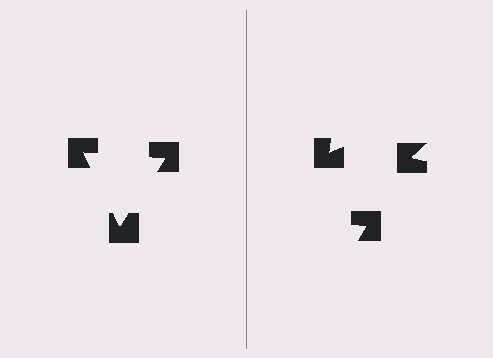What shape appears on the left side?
An illusory triangle.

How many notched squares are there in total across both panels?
6 — 3 on each side.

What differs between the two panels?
The notched squares are positioned identically on both sides; only the wedge orientations differ. On the left they align to a triangle; on the right they are misaligned.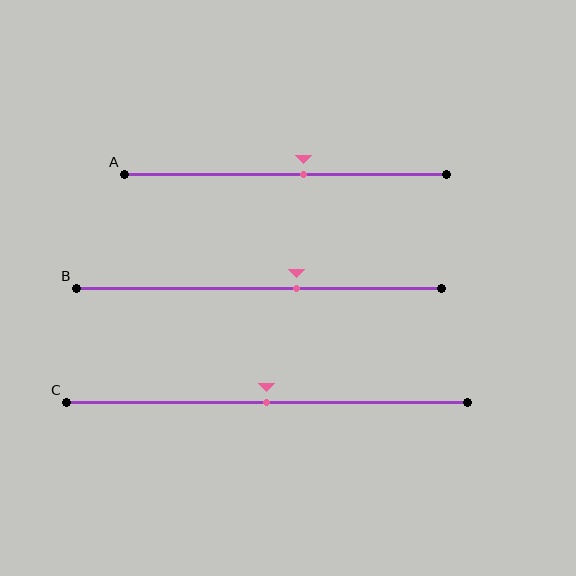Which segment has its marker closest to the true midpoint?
Segment C has its marker closest to the true midpoint.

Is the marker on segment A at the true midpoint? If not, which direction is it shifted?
No, the marker on segment A is shifted to the right by about 5% of the segment length.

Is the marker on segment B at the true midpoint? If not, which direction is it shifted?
No, the marker on segment B is shifted to the right by about 10% of the segment length.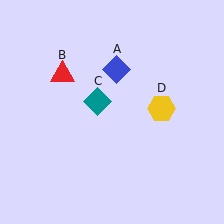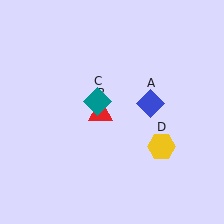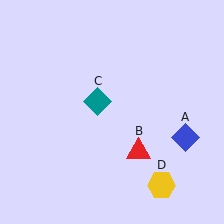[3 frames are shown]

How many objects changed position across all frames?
3 objects changed position: blue diamond (object A), red triangle (object B), yellow hexagon (object D).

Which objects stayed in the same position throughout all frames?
Teal diamond (object C) remained stationary.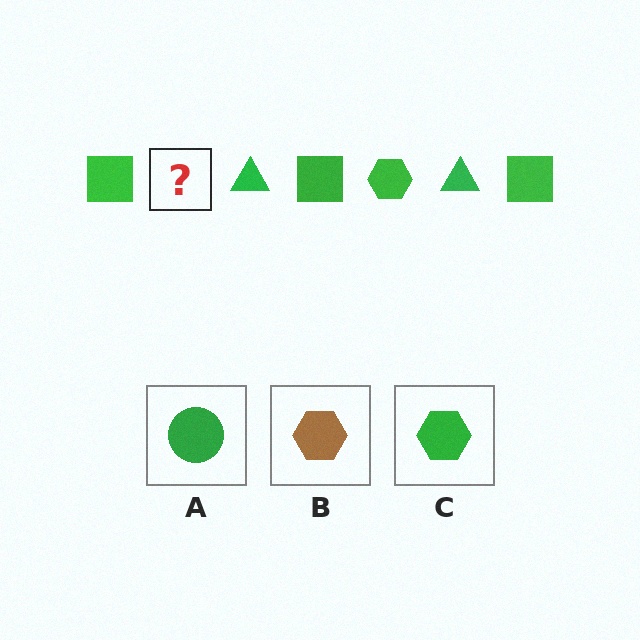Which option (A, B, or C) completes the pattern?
C.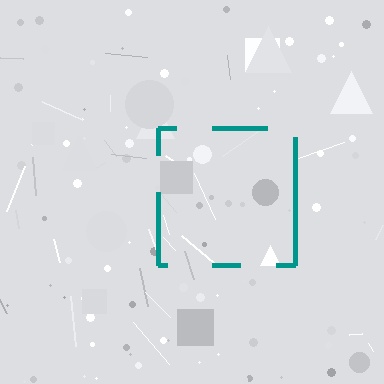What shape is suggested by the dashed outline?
The dashed outline suggests a square.